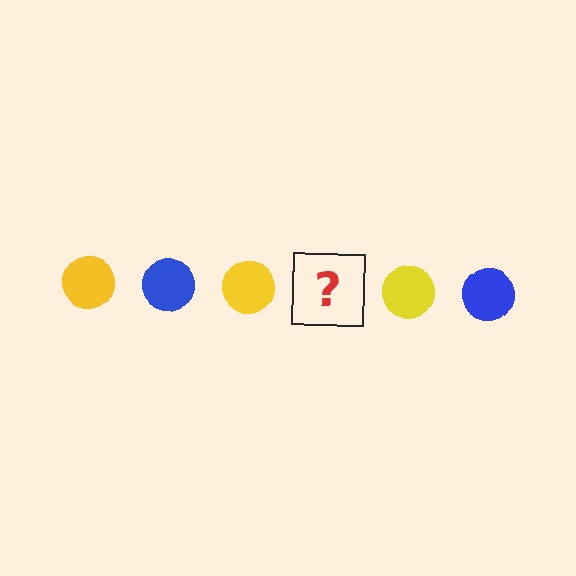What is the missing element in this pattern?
The missing element is a blue circle.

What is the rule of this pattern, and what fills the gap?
The rule is that the pattern cycles through yellow, blue circles. The gap should be filled with a blue circle.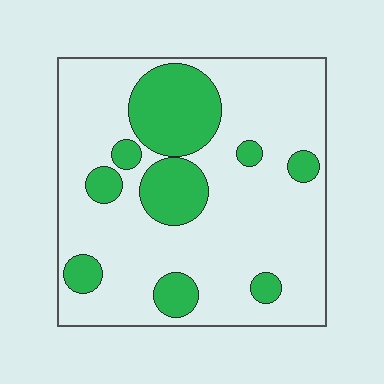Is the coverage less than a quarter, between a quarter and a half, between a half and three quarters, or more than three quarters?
Less than a quarter.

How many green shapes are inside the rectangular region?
9.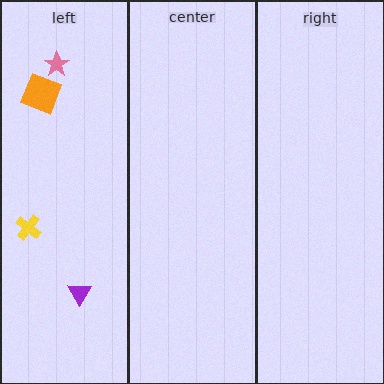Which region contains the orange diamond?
The left region.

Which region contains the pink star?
The left region.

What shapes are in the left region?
The purple triangle, the pink star, the yellow cross, the orange diamond.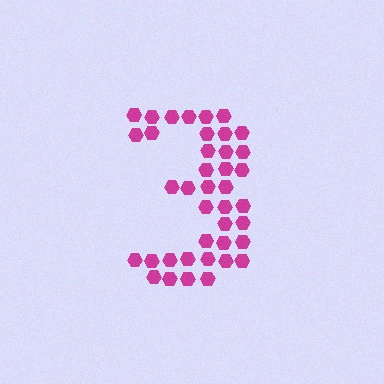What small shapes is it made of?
It is made of small hexagons.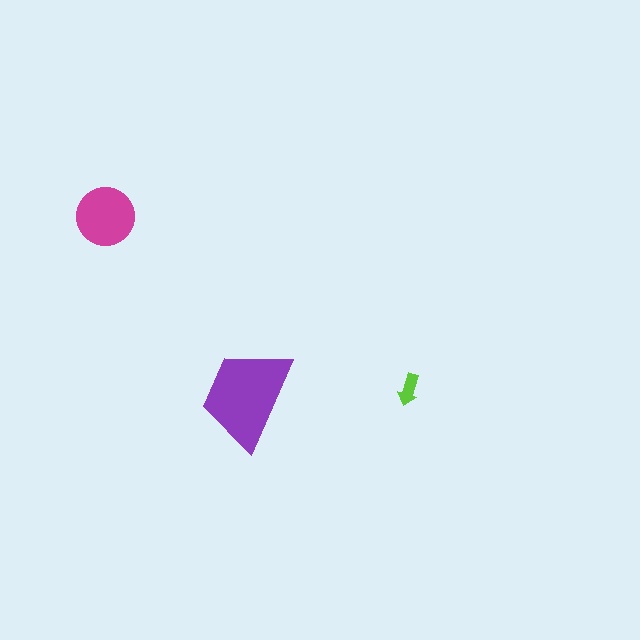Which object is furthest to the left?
The magenta circle is leftmost.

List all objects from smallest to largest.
The lime arrow, the magenta circle, the purple trapezoid.